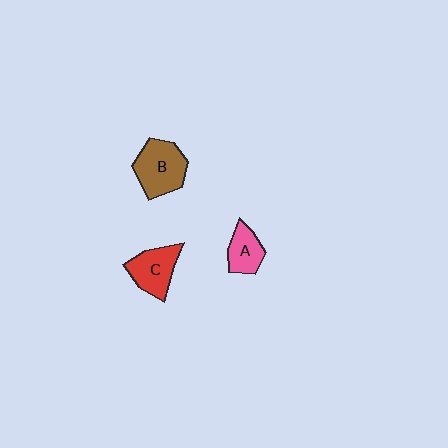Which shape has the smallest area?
Shape A (pink).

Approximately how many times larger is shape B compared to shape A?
Approximately 1.6 times.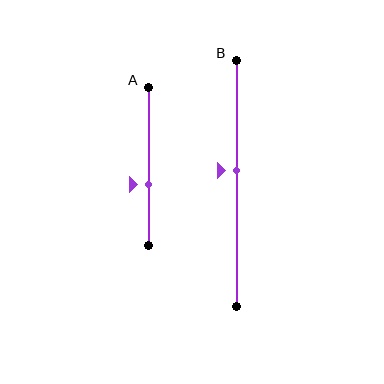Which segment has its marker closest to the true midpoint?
Segment B has its marker closest to the true midpoint.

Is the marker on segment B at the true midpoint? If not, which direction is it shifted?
No, the marker on segment B is shifted upward by about 5% of the segment length.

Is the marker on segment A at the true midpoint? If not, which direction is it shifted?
No, the marker on segment A is shifted downward by about 12% of the segment length.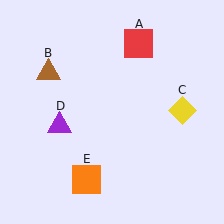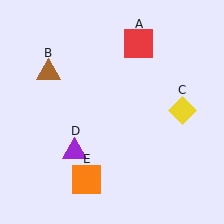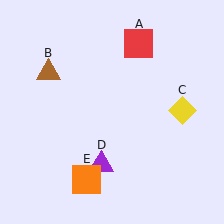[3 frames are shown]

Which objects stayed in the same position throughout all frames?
Red square (object A) and brown triangle (object B) and yellow diamond (object C) and orange square (object E) remained stationary.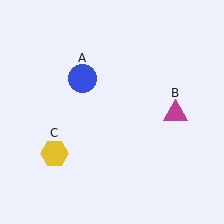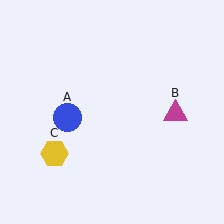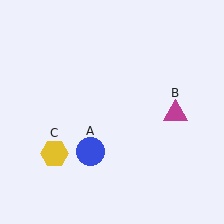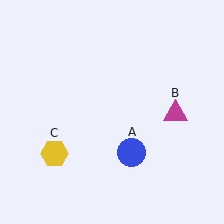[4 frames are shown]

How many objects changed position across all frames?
1 object changed position: blue circle (object A).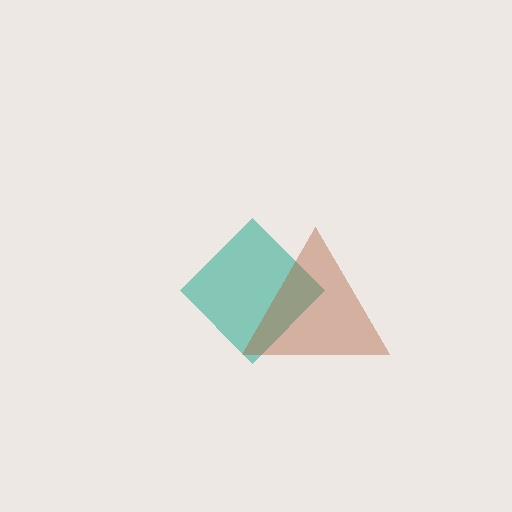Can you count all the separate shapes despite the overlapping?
Yes, there are 2 separate shapes.